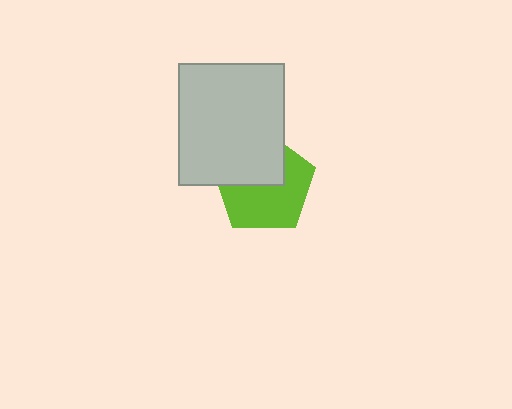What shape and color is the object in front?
The object in front is a light gray rectangle.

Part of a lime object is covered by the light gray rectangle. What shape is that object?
It is a pentagon.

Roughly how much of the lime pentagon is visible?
About half of it is visible (roughly 59%).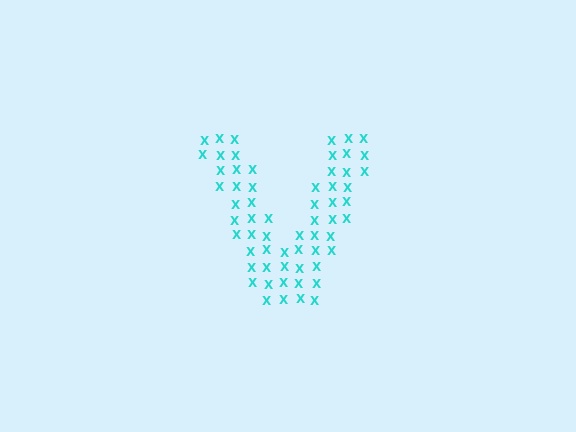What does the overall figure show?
The overall figure shows the letter V.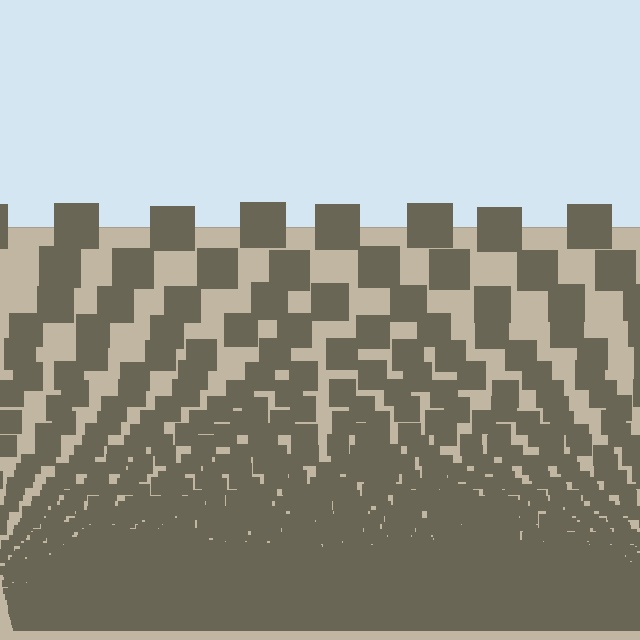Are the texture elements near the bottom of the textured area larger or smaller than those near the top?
Smaller. The gradient is inverted — elements near the bottom are smaller and denser.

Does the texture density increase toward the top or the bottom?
Density increases toward the bottom.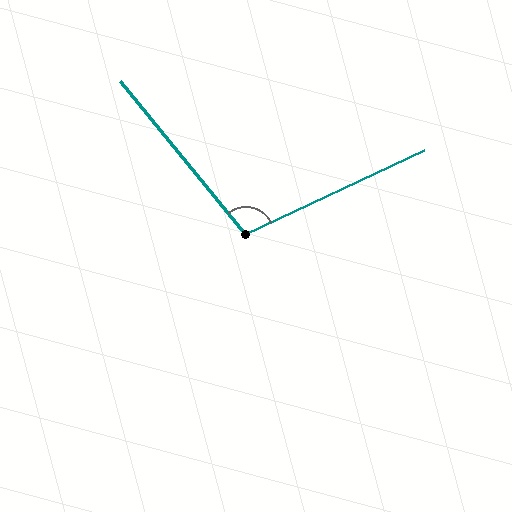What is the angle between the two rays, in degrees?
Approximately 104 degrees.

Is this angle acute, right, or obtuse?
It is obtuse.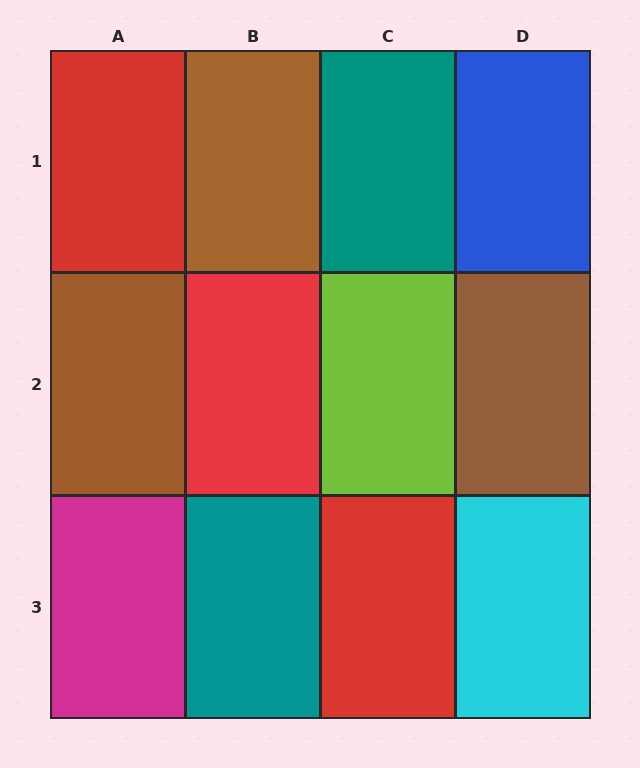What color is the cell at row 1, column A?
Red.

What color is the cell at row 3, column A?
Magenta.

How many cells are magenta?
1 cell is magenta.